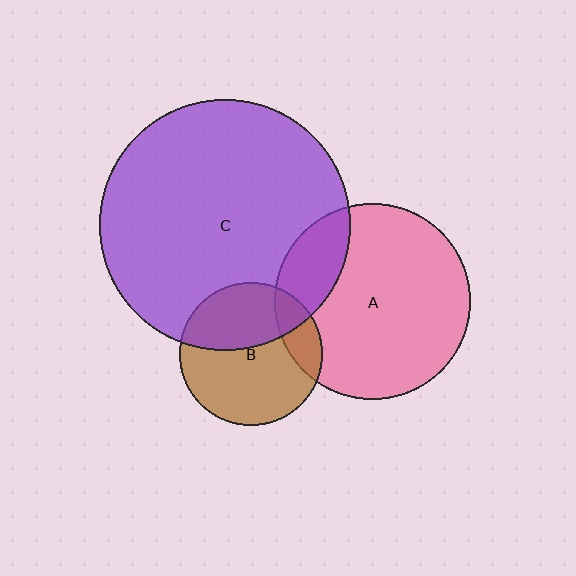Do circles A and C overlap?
Yes.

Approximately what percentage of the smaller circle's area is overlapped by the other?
Approximately 20%.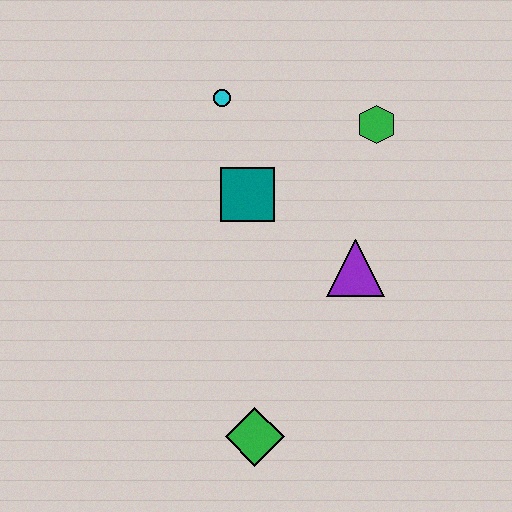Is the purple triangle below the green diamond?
No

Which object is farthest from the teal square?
The green diamond is farthest from the teal square.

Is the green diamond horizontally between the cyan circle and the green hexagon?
Yes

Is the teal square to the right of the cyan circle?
Yes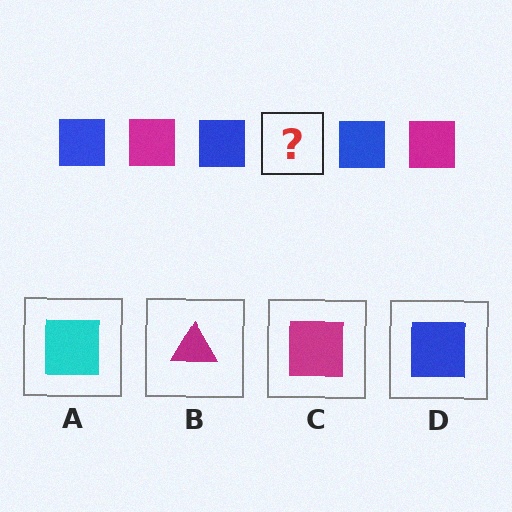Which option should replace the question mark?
Option C.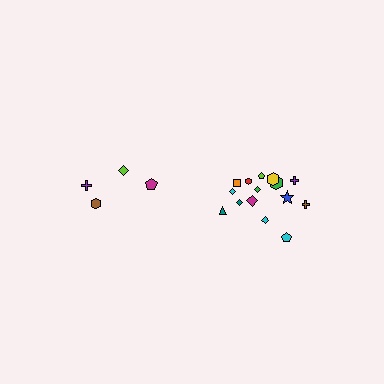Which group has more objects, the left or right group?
The right group.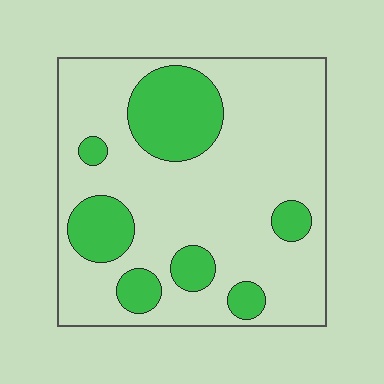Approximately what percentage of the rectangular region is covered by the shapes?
Approximately 25%.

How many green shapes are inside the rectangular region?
7.